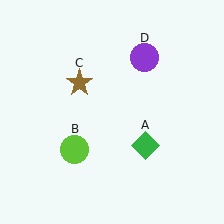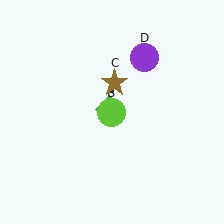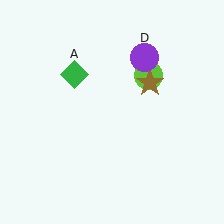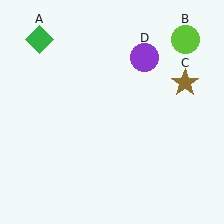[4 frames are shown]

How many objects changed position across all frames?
3 objects changed position: green diamond (object A), lime circle (object B), brown star (object C).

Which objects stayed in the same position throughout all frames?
Purple circle (object D) remained stationary.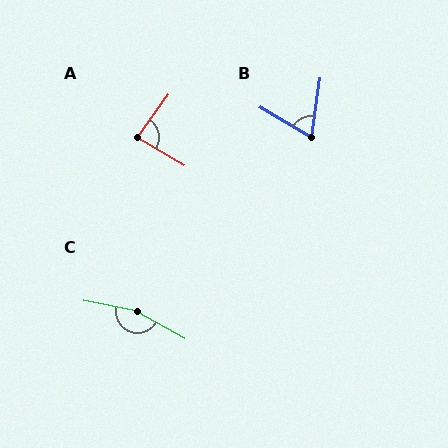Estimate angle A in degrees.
Approximately 84 degrees.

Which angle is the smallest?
B, at approximately 67 degrees.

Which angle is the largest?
C, at approximately 162 degrees.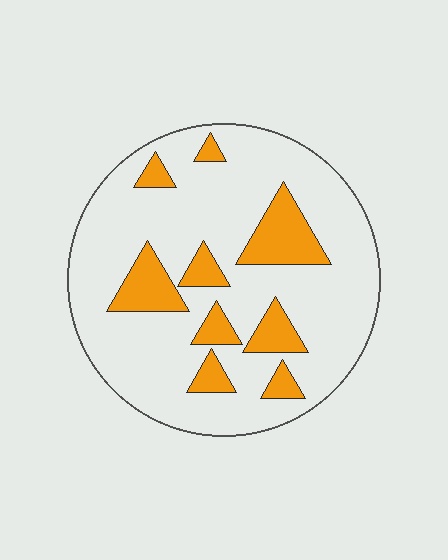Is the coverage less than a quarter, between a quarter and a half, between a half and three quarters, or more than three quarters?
Less than a quarter.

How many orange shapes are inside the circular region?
9.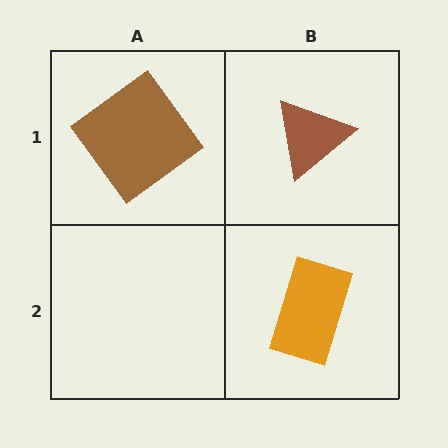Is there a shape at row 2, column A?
No, that cell is empty.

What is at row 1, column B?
A brown triangle.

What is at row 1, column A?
A brown diamond.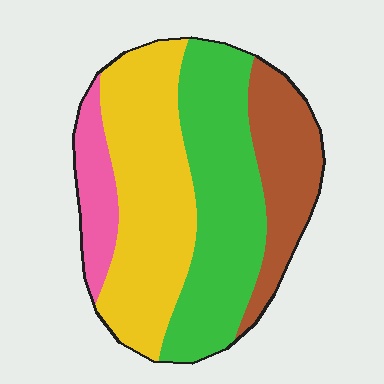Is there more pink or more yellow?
Yellow.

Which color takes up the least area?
Pink, at roughly 10%.